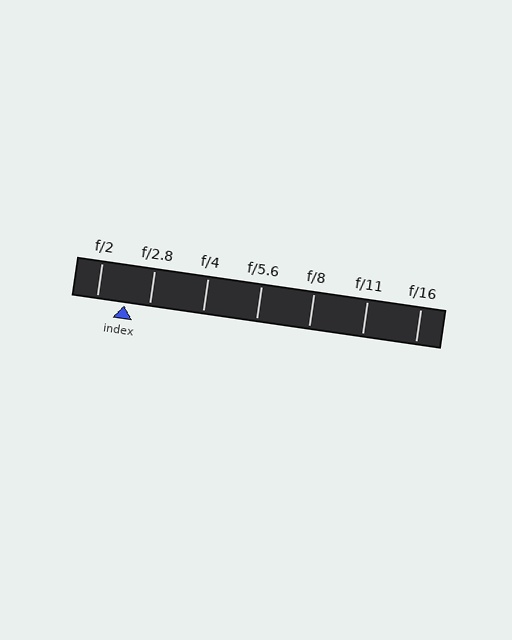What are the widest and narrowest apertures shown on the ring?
The widest aperture shown is f/2 and the narrowest is f/16.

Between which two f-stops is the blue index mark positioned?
The index mark is between f/2 and f/2.8.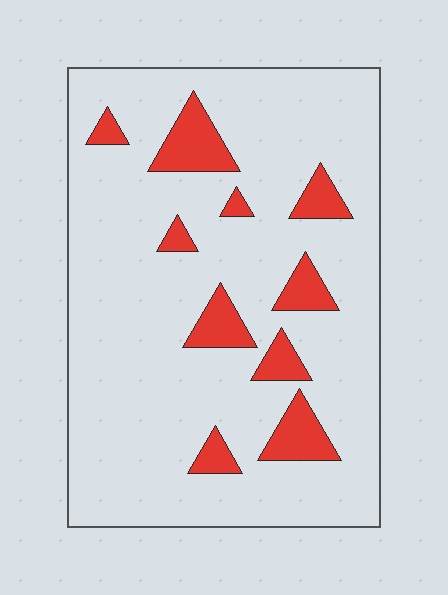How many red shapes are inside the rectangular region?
10.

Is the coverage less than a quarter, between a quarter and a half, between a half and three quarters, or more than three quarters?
Less than a quarter.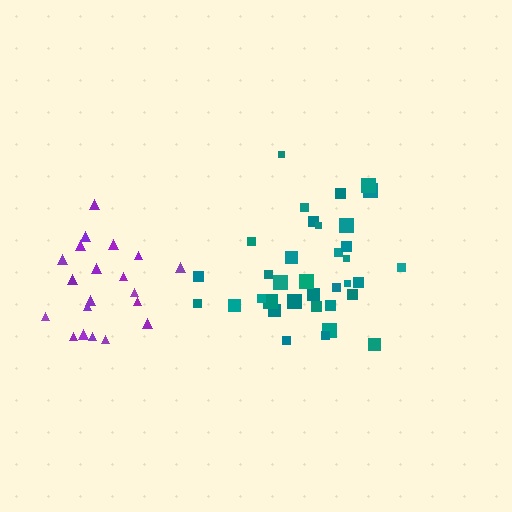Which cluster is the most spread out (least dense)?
Teal.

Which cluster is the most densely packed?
Purple.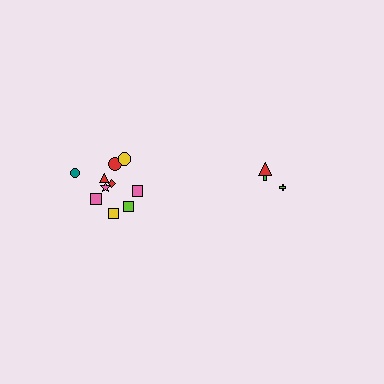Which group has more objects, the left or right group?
The left group.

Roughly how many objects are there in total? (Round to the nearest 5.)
Roughly 15 objects in total.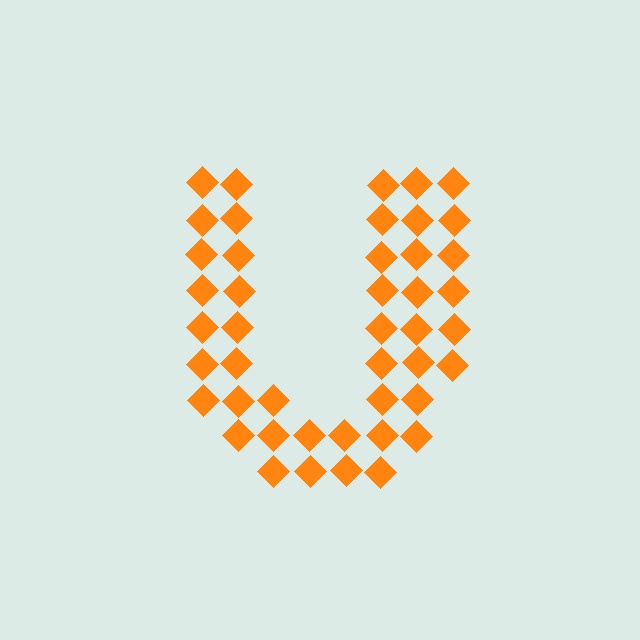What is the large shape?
The large shape is the letter U.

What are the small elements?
The small elements are diamonds.